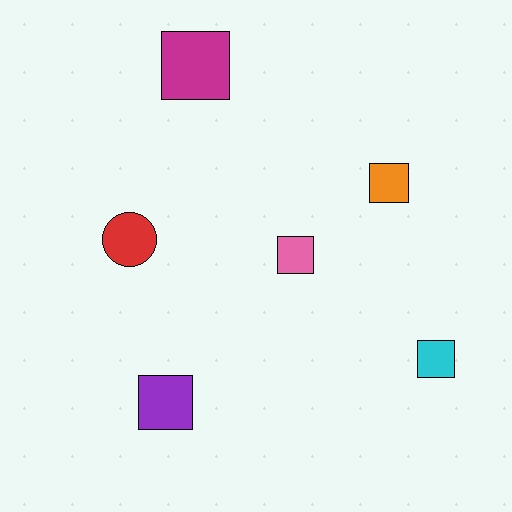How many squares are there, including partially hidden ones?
There are 5 squares.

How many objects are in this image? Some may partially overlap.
There are 6 objects.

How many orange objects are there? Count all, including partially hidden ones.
There is 1 orange object.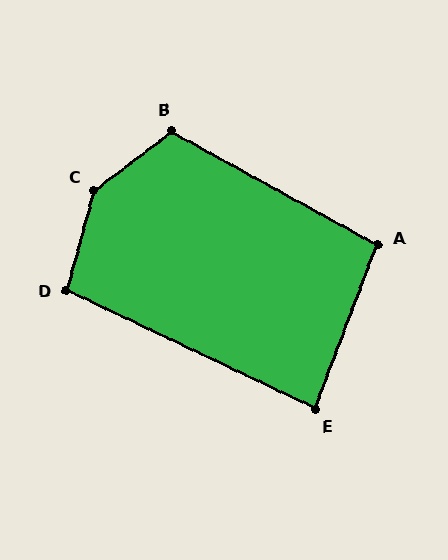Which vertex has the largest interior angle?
C, at approximately 143 degrees.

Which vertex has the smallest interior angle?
E, at approximately 85 degrees.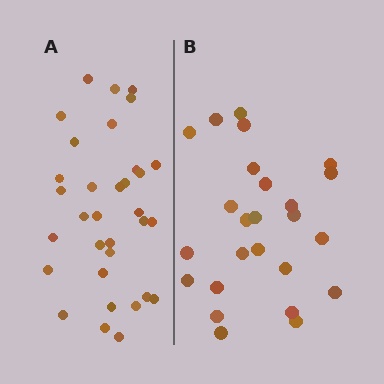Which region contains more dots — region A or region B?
Region A (the left region) has more dots.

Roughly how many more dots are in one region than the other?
Region A has roughly 8 or so more dots than region B.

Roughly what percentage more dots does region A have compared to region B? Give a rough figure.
About 30% more.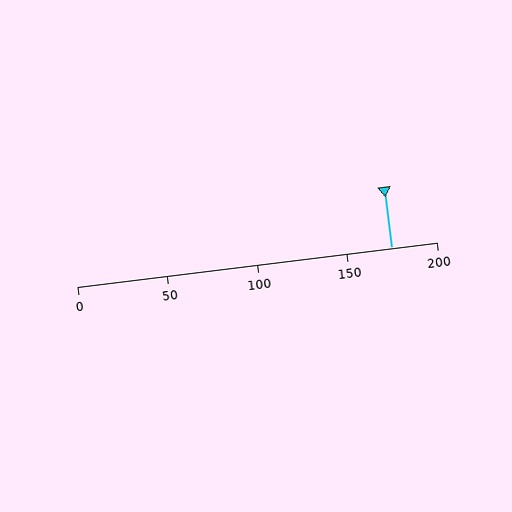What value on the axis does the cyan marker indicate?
The marker indicates approximately 175.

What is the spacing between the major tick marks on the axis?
The major ticks are spaced 50 apart.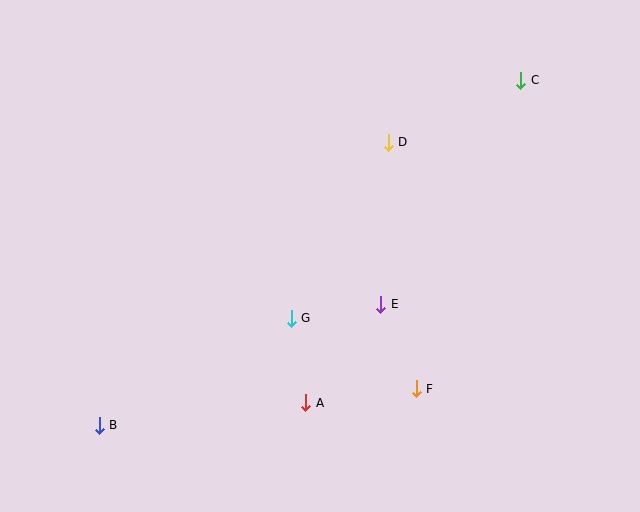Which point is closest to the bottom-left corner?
Point B is closest to the bottom-left corner.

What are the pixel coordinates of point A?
Point A is at (306, 403).